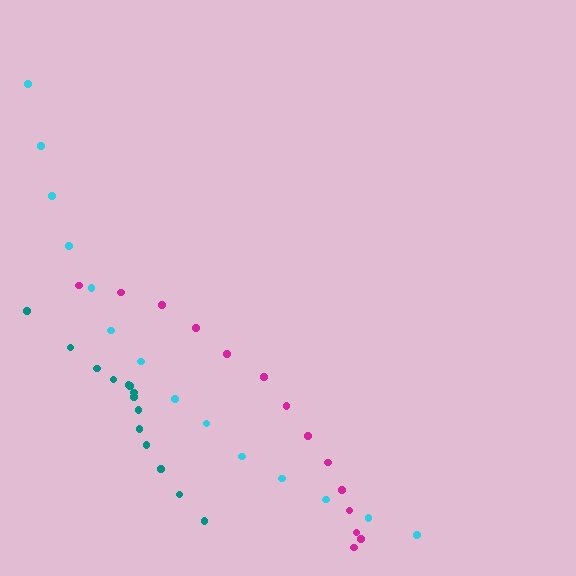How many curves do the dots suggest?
There are 3 distinct paths.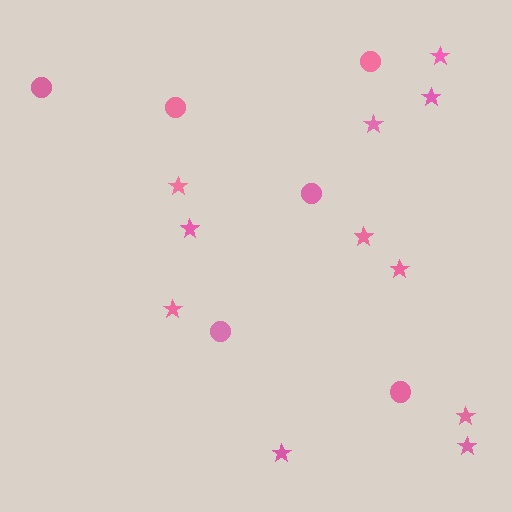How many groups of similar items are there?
There are 2 groups: one group of circles (6) and one group of stars (11).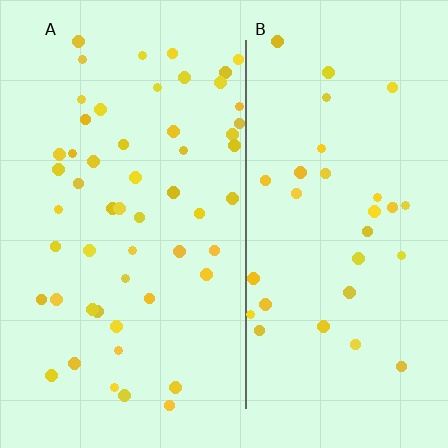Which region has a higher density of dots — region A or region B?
A (the left).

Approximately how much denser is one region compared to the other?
Approximately 1.6× — region A over region B.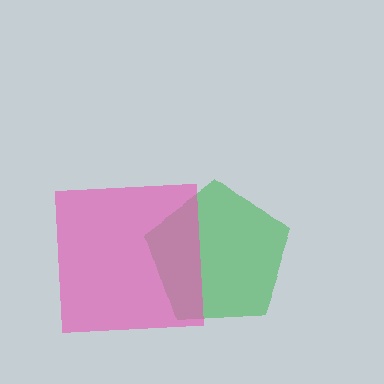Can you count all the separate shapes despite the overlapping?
Yes, there are 2 separate shapes.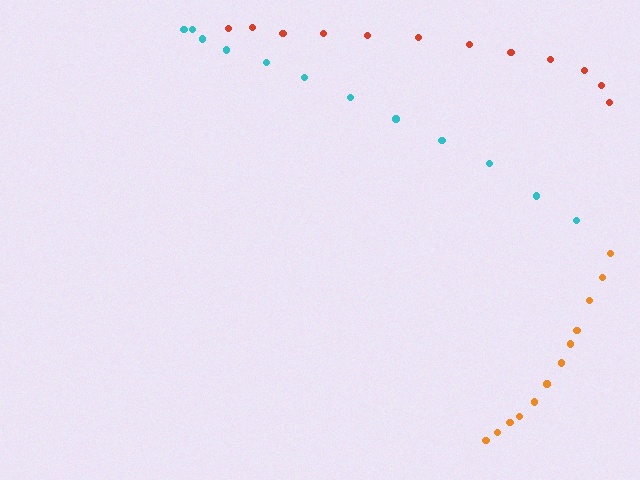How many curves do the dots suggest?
There are 3 distinct paths.